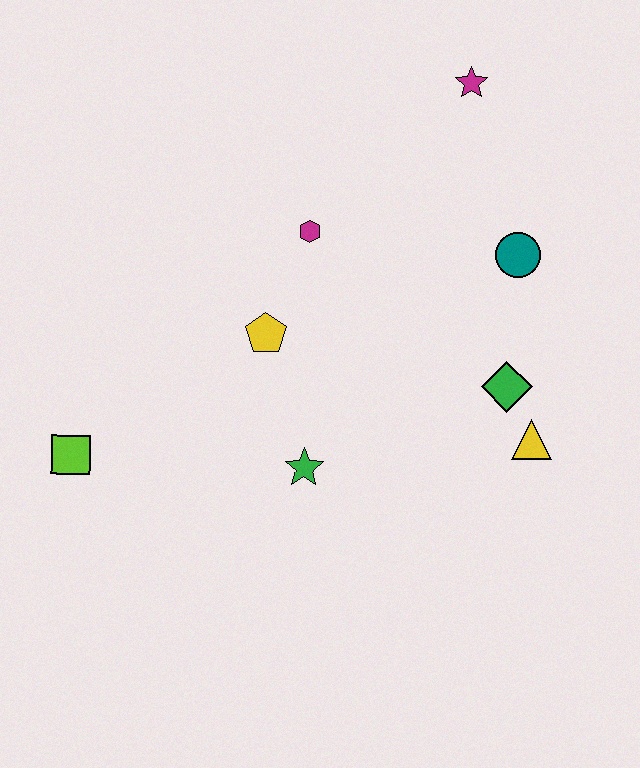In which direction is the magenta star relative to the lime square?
The magenta star is to the right of the lime square.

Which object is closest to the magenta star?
The teal circle is closest to the magenta star.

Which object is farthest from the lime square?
The magenta star is farthest from the lime square.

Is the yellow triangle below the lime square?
No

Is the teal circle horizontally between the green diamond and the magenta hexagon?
No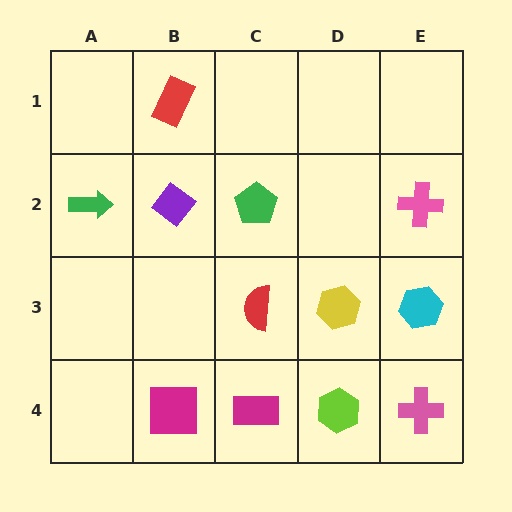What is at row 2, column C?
A green pentagon.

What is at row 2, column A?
A green arrow.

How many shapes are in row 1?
1 shape.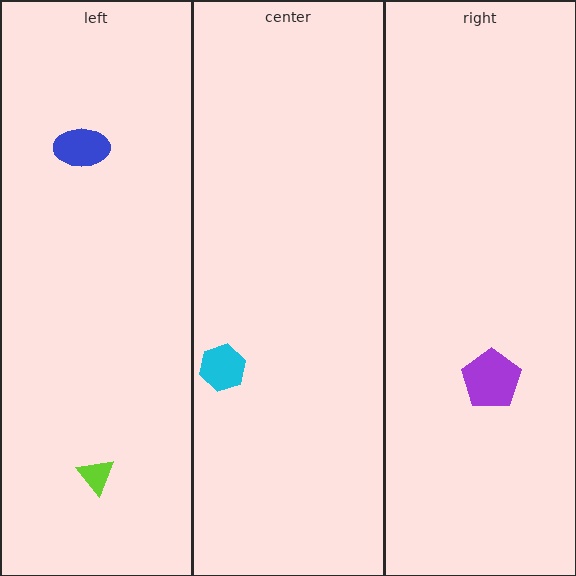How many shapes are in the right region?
1.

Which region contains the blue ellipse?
The left region.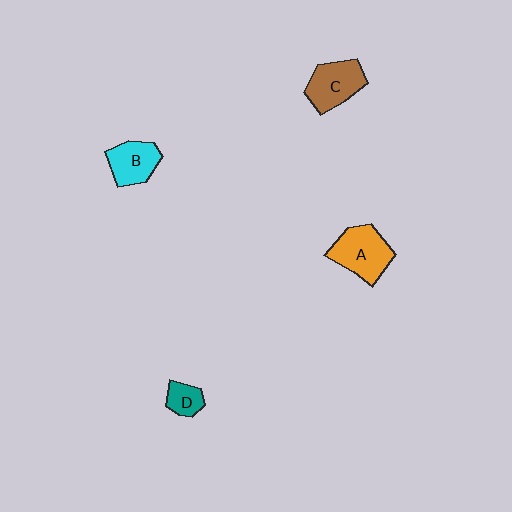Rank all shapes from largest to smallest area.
From largest to smallest: A (orange), C (brown), B (cyan), D (teal).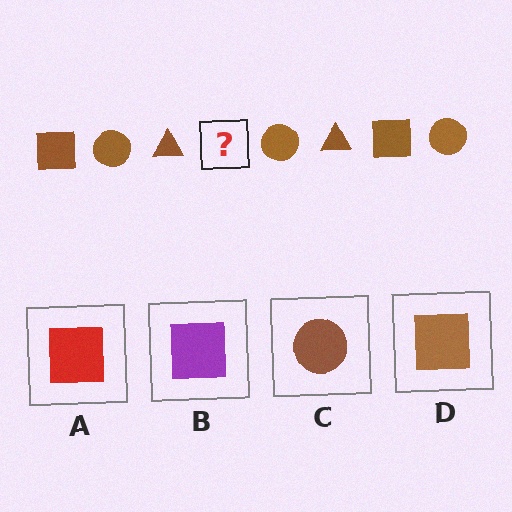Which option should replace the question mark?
Option D.